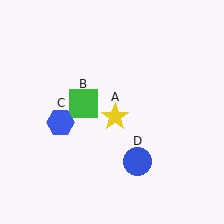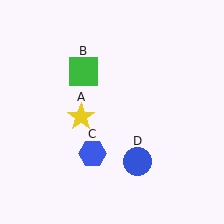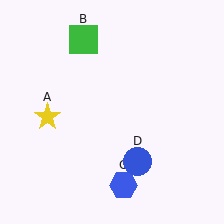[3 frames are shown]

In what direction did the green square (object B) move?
The green square (object B) moved up.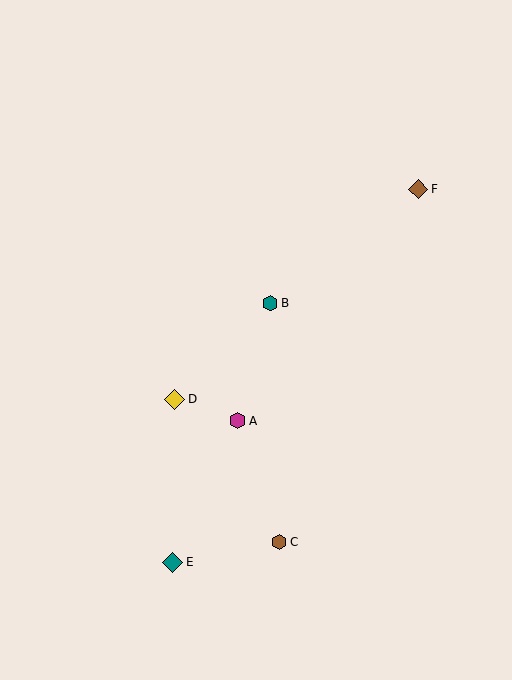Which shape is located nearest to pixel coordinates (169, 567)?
The teal diamond (labeled E) at (173, 562) is nearest to that location.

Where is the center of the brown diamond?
The center of the brown diamond is at (418, 189).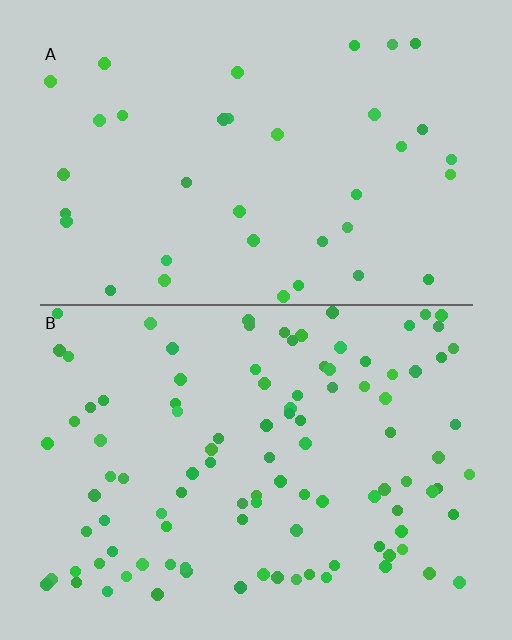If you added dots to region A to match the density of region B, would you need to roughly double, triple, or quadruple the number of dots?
Approximately triple.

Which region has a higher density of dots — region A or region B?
B (the bottom).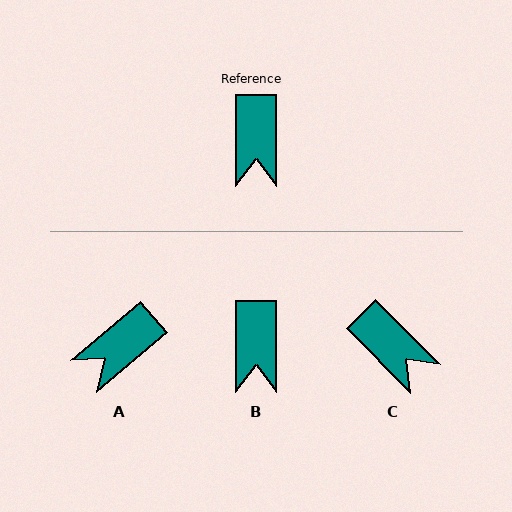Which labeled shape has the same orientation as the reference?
B.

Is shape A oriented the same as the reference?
No, it is off by about 50 degrees.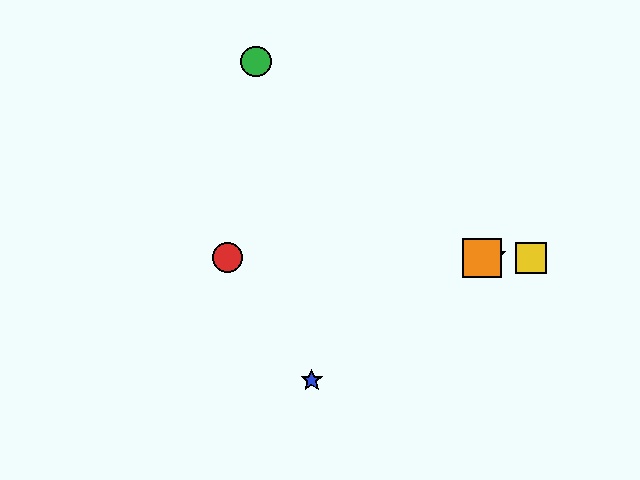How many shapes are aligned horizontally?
4 shapes (the red circle, the yellow square, the purple star, the orange square) are aligned horizontally.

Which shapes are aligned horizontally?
The red circle, the yellow square, the purple star, the orange square are aligned horizontally.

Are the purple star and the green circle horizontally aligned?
No, the purple star is at y≈258 and the green circle is at y≈62.